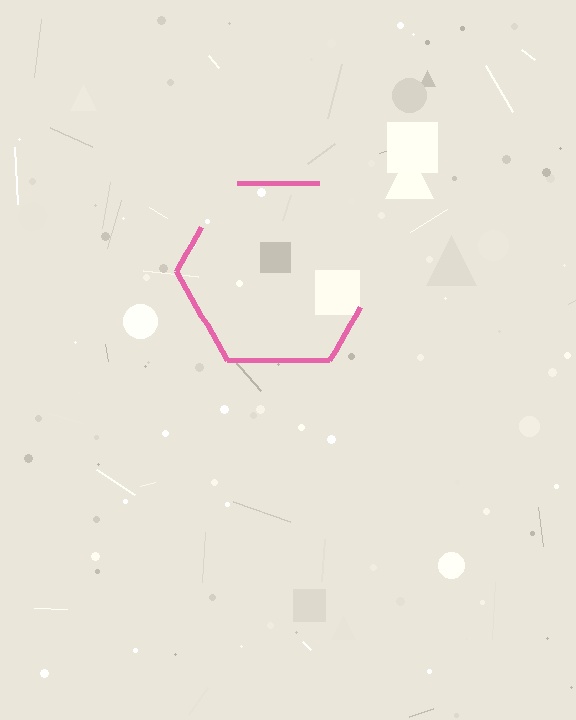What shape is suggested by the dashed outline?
The dashed outline suggests a hexagon.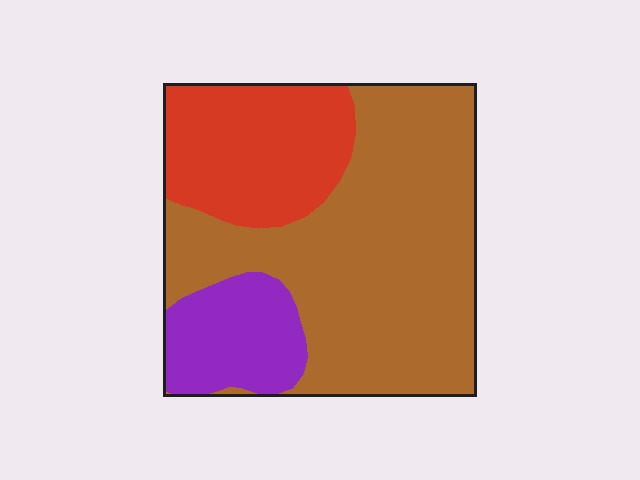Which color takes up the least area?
Purple, at roughly 15%.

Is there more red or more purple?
Red.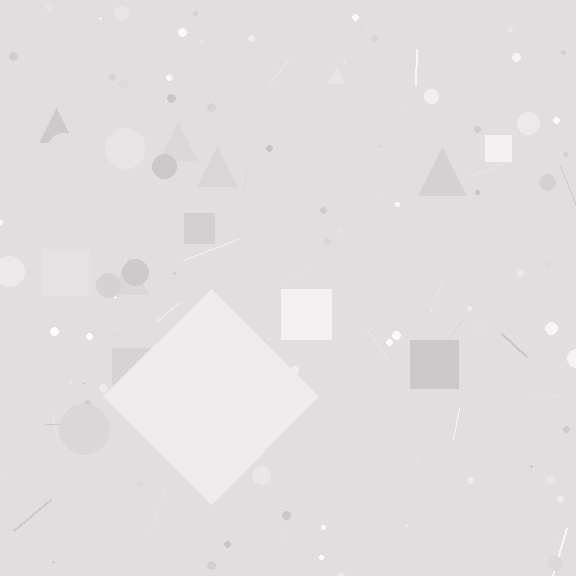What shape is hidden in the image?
A diamond is hidden in the image.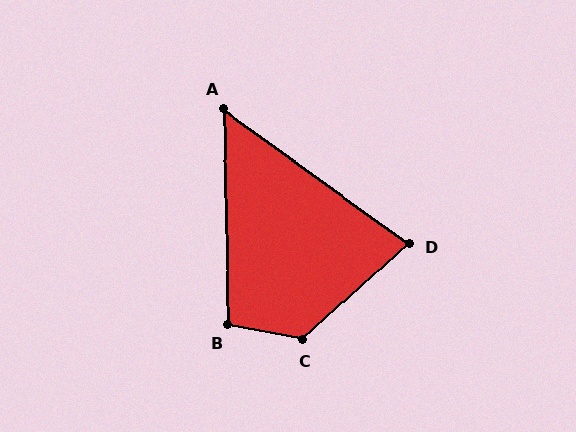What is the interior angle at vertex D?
Approximately 78 degrees (acute).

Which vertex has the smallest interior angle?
A, at approximately 53 degrees.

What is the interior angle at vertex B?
Approximately 102 degrees (obtuse).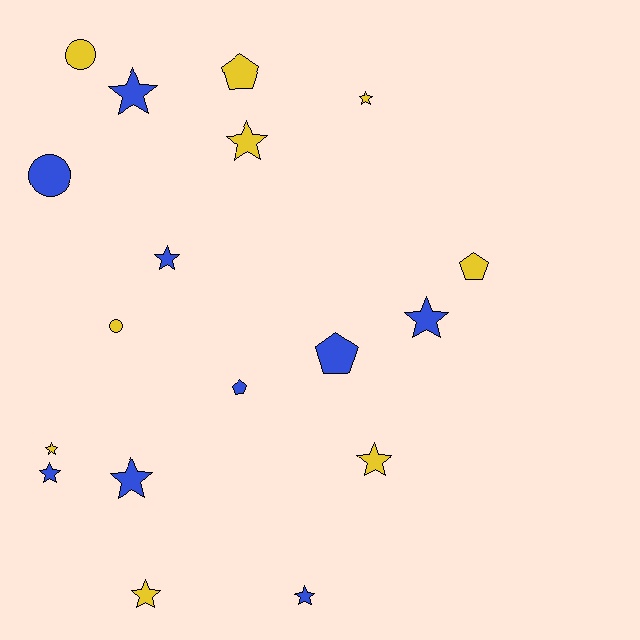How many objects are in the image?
There are 18 objects.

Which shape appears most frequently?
Star, with 11 objects.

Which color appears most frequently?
Yellow, with 9 objects.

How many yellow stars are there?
There are 5 yellow stars.